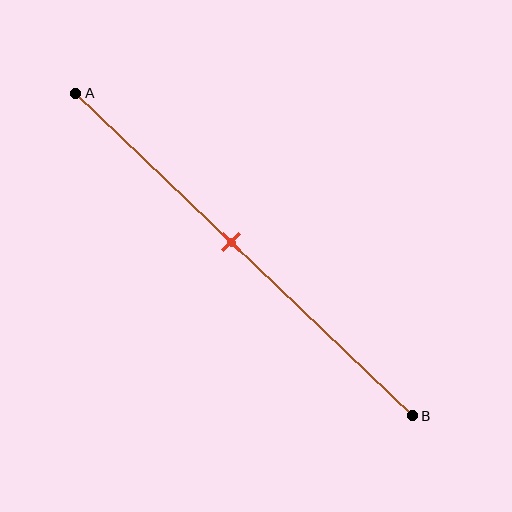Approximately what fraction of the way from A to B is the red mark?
The red mark is approximately 45% of the way from A to B.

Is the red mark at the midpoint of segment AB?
No, the mark is at about 45% from A, not at the 50% midpoint.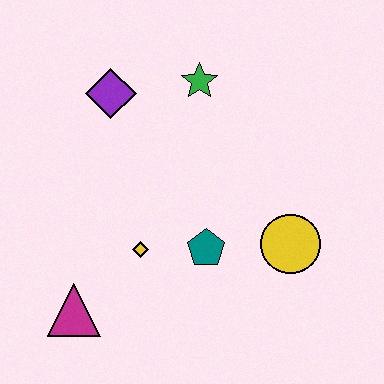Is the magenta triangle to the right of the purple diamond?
No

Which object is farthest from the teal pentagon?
The purple diamond is farthest from the teal pentagon.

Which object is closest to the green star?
The purple diamond is closest to the green star.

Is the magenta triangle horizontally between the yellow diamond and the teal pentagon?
No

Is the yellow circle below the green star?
Yes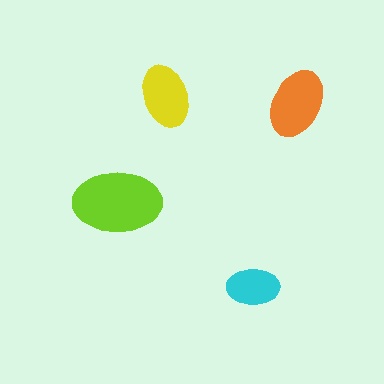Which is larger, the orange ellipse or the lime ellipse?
The lime one.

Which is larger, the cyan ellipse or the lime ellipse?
The lime one.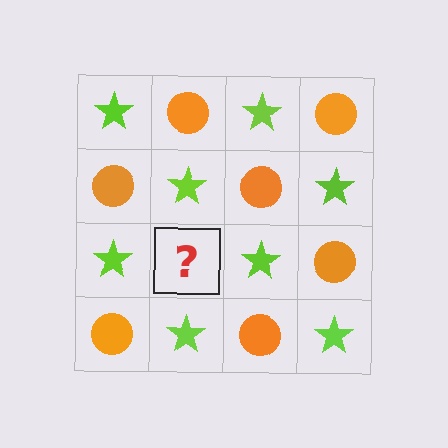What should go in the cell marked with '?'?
The missing cell should contain an orange circle.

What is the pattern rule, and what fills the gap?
The rule is that it alternates lime star and orange circle in a checkerboard pattern. The gap should be filled with an orange circle.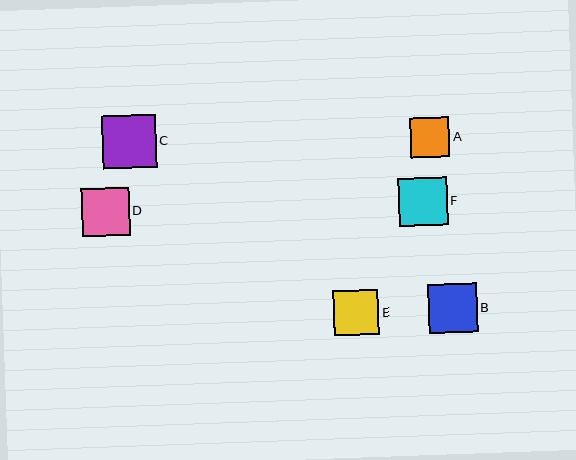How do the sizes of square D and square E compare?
Square D and square E are approximately the same size.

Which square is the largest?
Square C is the largest with a size of approximately 54 pixels.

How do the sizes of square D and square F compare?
Square D and square F are approximately the same size.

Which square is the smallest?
Square A is the smallest with a size of approximately 39 pixels.